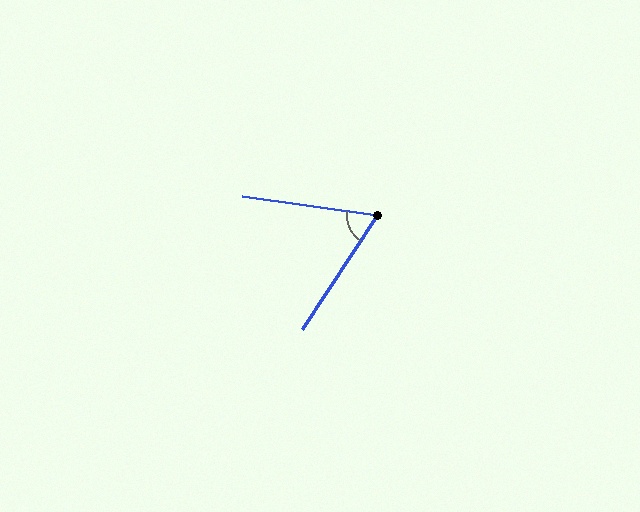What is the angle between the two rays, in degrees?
Approximately 65 degrees.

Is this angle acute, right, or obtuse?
It is acute.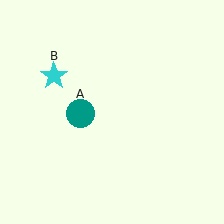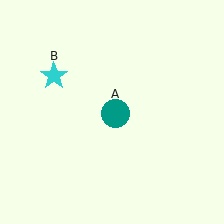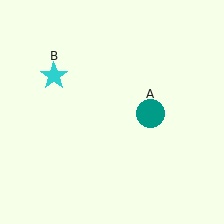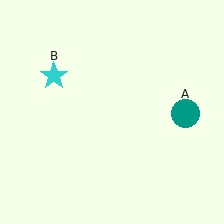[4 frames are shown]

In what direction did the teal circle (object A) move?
The teal circle (object A) moved right.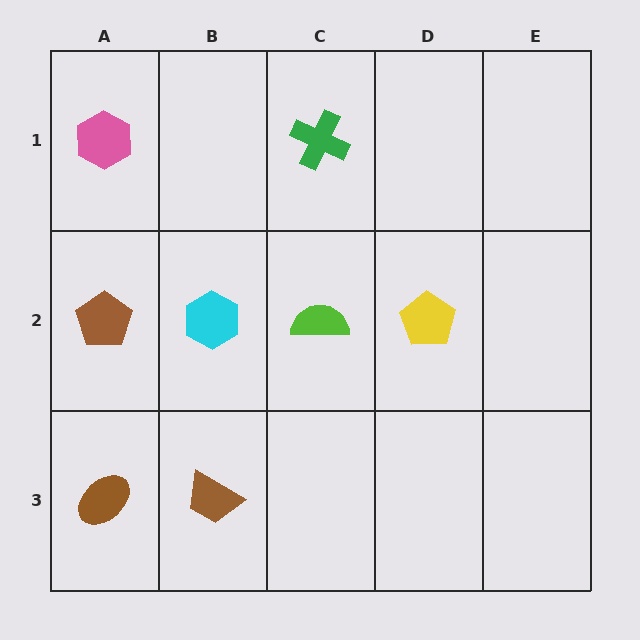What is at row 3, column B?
A brown trapezoid.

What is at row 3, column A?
A brown ellipse.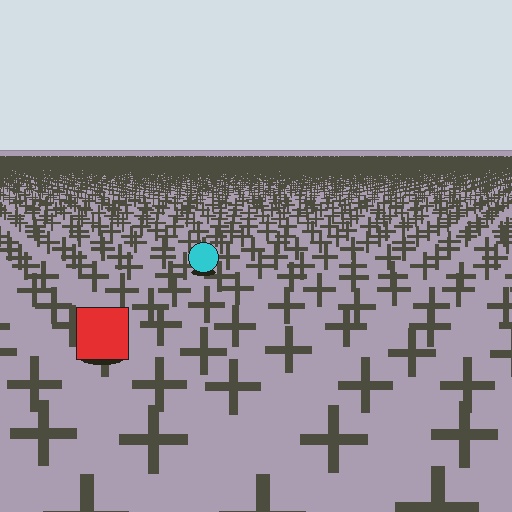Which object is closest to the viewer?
The red square is closest. The texture marks near it are larger and more spread out.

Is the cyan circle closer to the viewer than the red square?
No. The red square is closer — you can tell from the texture gradient: the ground texture is coarser near it.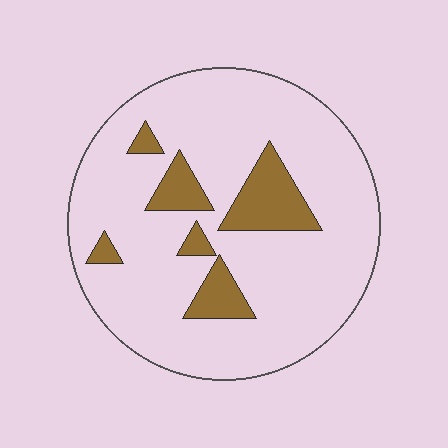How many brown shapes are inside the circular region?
6.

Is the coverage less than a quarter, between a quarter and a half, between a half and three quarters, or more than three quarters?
Less than a quarter.